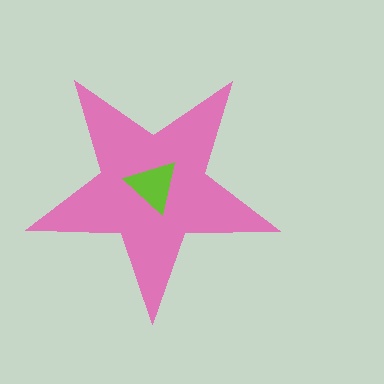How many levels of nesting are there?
2.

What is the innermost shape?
The lime triangle.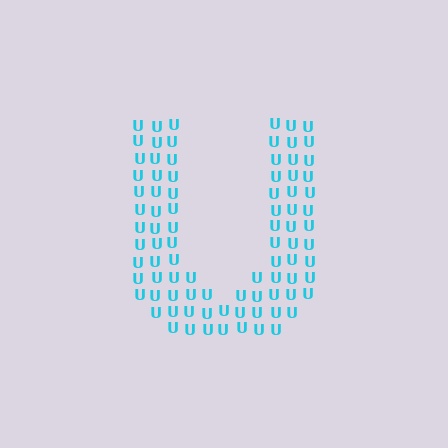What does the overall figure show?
The overall figure shows the letter U.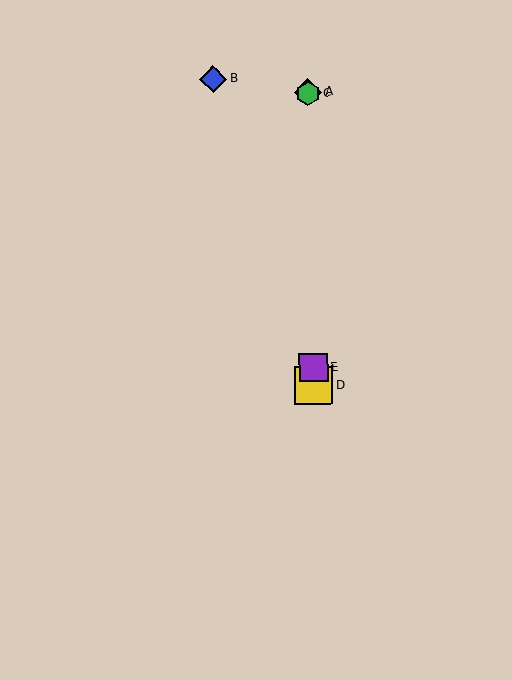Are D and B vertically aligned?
No, D is at x≈314 and B is at x≈213.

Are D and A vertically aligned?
Yes, both are at x≈314.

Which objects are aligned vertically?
Objects A, C, D, E are aligned vertically.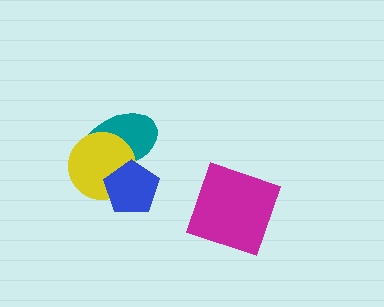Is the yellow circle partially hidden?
Yes, it is partially covered by another shape.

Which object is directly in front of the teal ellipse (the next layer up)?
The yellow circle is directly in front of the teal ellipse.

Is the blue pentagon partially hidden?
No, no other shape covers it.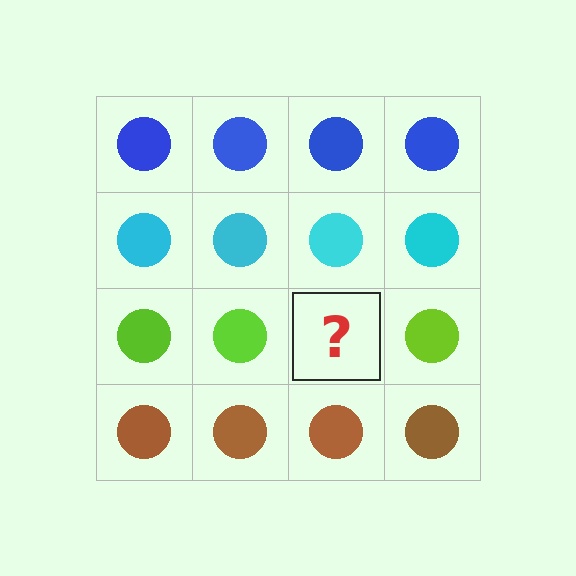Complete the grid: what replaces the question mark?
The question mark should be replaced with a lime circle.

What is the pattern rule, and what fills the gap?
The rule is that each row has a consistent color. The gap should be filled with a lime circle.